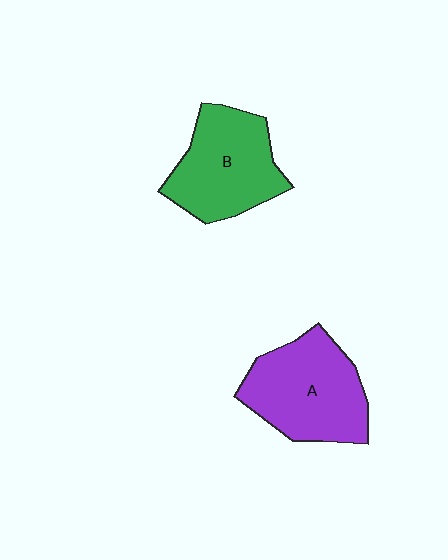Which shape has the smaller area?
Shape B (green).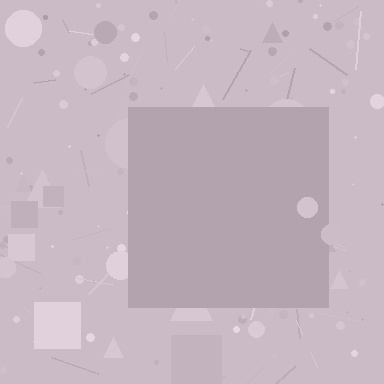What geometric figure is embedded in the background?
A square is embedded in the background.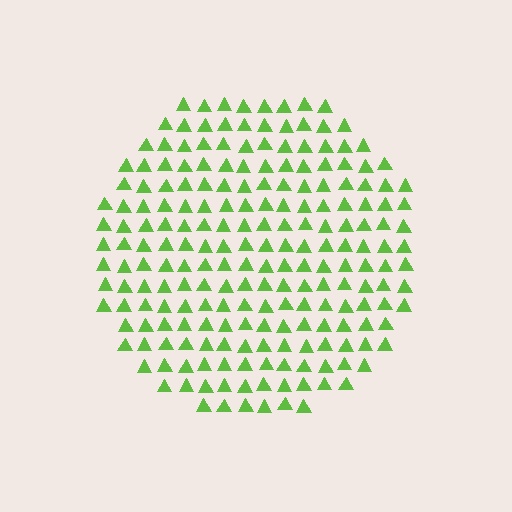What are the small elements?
The small elements are triangles.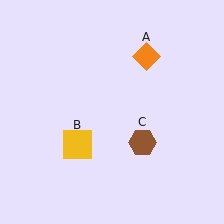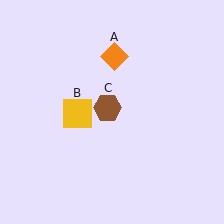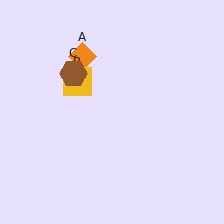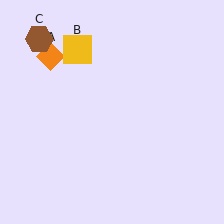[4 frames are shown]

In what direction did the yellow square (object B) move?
The yellow square (object B) moved up.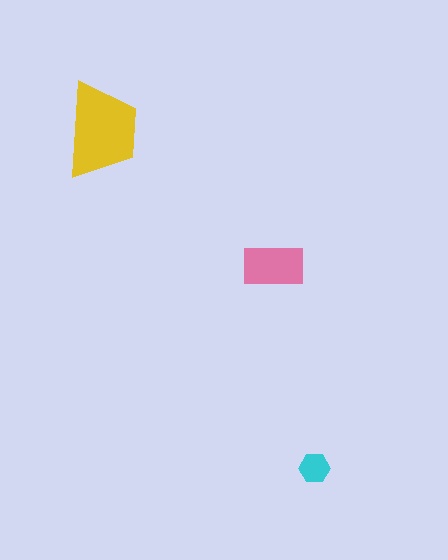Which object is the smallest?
The cyan hexagon.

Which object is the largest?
The yellow trapezoid.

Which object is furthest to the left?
The yellow trapezoid is leftmost.